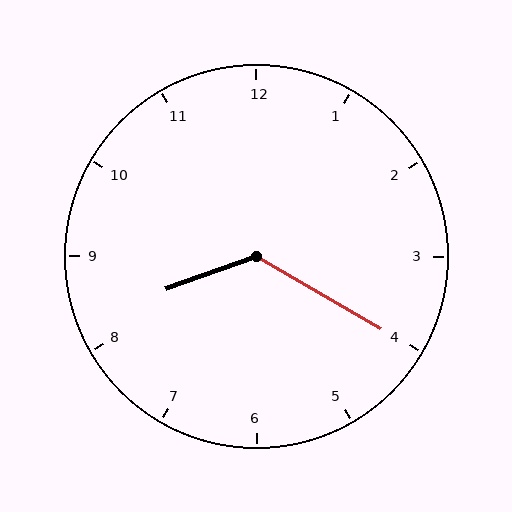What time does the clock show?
8:20.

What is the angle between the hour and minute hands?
Approximately 130 degrees.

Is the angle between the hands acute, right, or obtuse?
It is obtuse.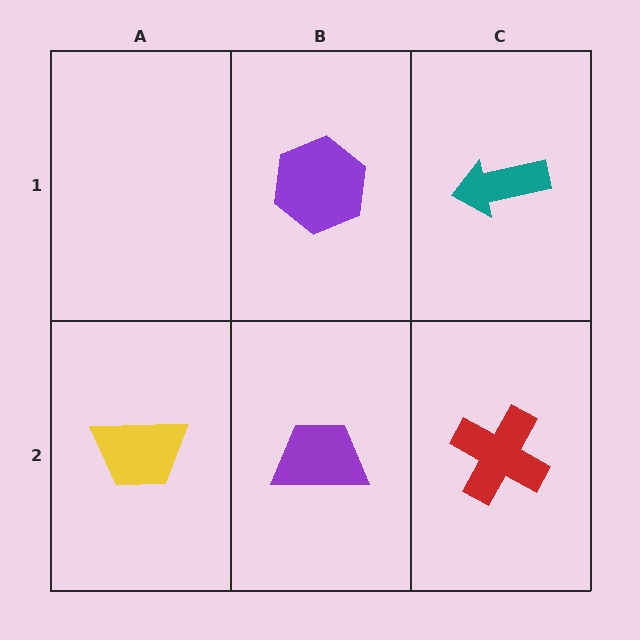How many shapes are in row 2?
3 shapes.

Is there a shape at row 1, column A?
No, that cell is empty.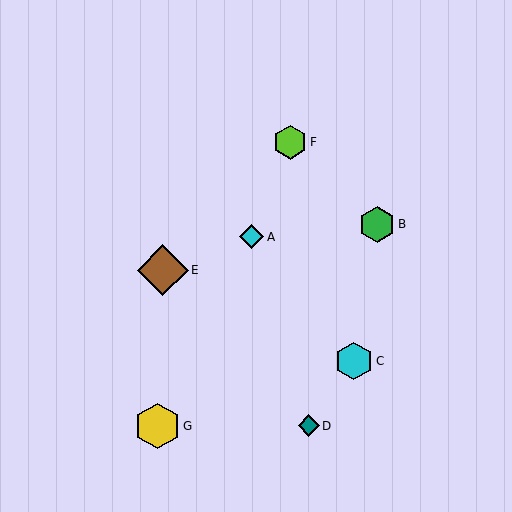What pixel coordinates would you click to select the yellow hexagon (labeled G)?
Click at (157, 426) to select the yellow hexagon G.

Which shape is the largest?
The brown diamond (labeled E) is the largest.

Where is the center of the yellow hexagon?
The center of the yellow hexagon is at (157, 426).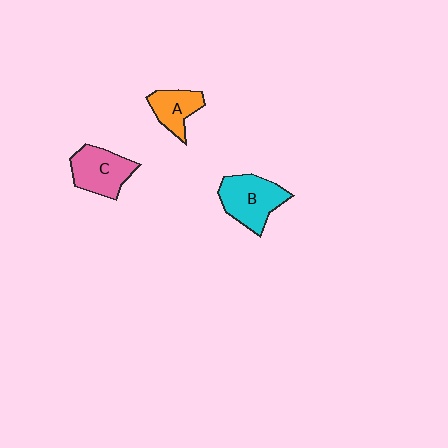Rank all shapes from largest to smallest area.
From largest to smallest: B (cyan), C (pink), A (orange).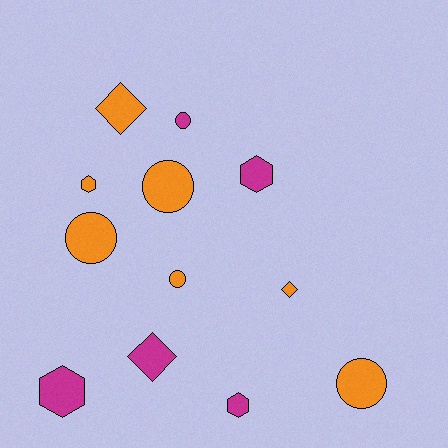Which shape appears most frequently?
Circle, with 5 objects.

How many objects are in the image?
There are 12 objects.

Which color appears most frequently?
Orange, with 7 objects.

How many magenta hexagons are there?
There are 3 magenta hexagons.